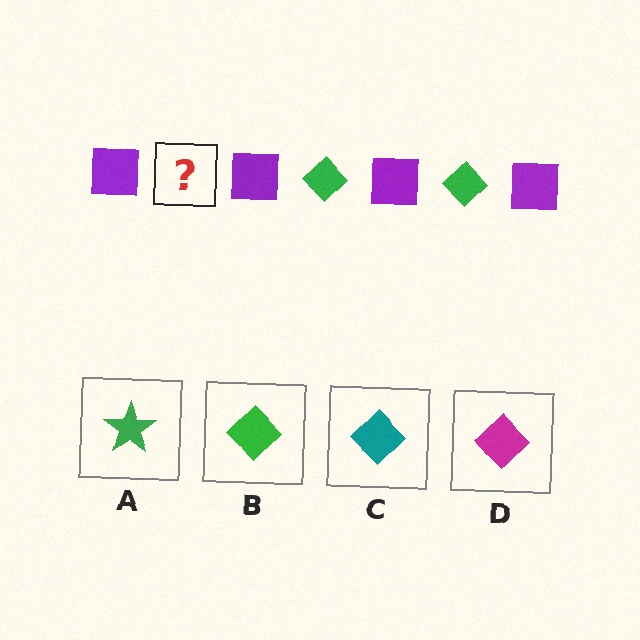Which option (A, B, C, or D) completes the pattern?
B.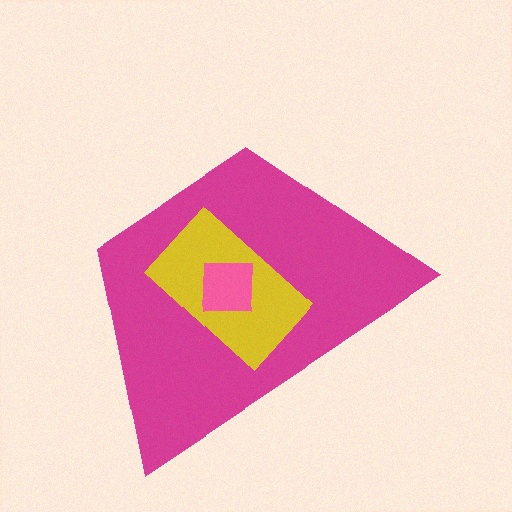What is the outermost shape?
The magenta trapezoid.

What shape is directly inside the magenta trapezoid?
The yellow rectangle.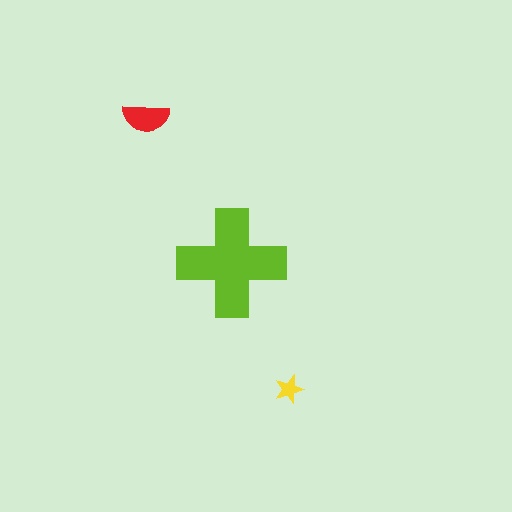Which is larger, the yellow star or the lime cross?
The lime cross.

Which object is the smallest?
The yellow star.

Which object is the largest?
The lime cross.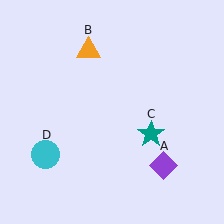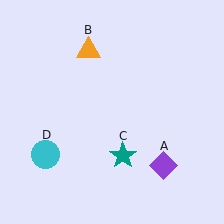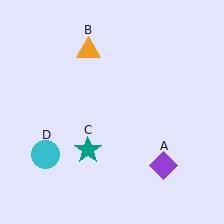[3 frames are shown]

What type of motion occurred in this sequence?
The teal star (object C) rotated clockwise around the center of the scene.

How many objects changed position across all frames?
1 object changed position: teal star (object C).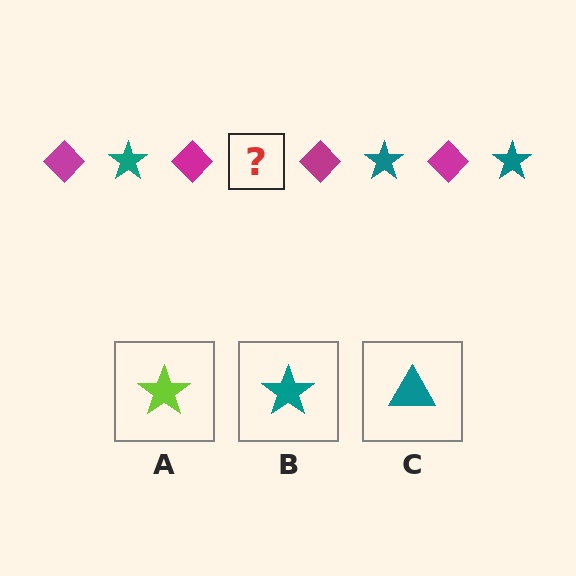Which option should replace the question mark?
Option B.